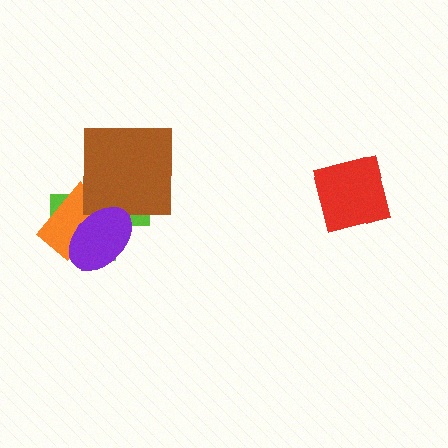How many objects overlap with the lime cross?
3 objects overlap with the lime cross.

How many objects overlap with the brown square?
2 objects overlap with the brown square.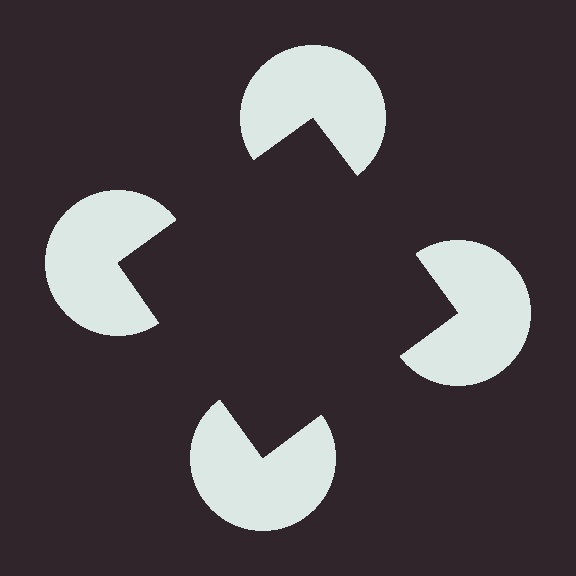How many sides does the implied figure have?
4 sides.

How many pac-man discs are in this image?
There are 4 — one at each vertex of the illusory square.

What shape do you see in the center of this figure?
An illusory square — its edges are inferred from the aligned wedge cuts in the pac-man discs, not physically drawn.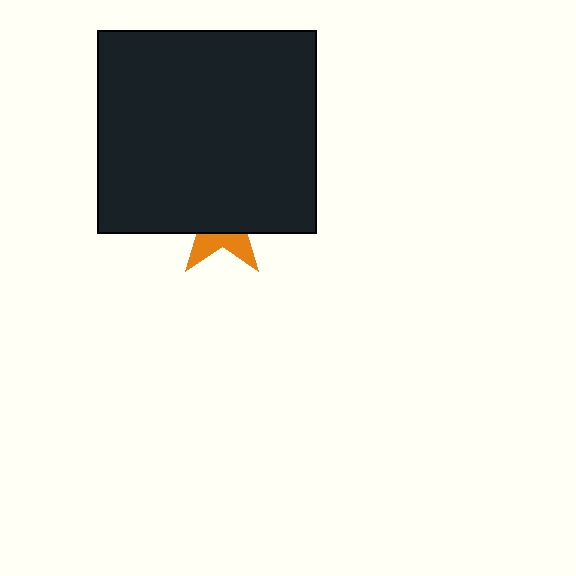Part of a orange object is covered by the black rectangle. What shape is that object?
It is a star.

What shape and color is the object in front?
The object in front is a black rectangle.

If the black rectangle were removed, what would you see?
You would see the complete orange star.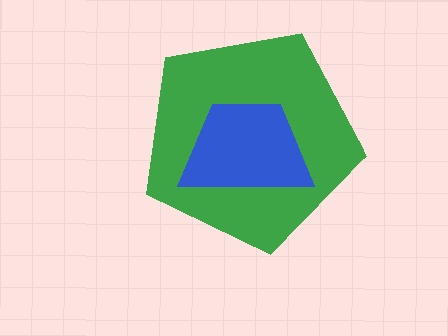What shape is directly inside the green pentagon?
The blue trapezoid.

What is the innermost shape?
The blue trapezoid.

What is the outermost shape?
The green pentagon.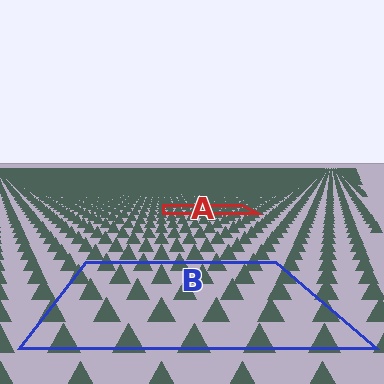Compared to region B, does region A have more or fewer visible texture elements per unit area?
Region A has more texture elements per unit area — they are packed more densely because it is farther away.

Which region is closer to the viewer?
Region B is closer. The texture elements there are larger and more spread out.